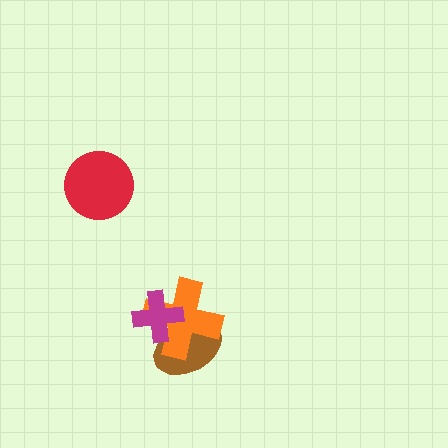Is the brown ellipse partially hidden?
Yes, it is partially covered by another shape.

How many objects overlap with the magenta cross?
2 objects overlap with the magenta cross.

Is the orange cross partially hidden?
Yes, it is partially covered by another shape.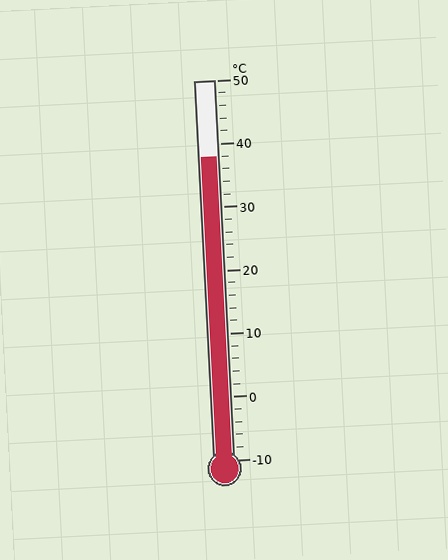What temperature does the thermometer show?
The thermometer shows approximately 38°C.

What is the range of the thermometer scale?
The thermometer scale ranges from -10°C to 50°C.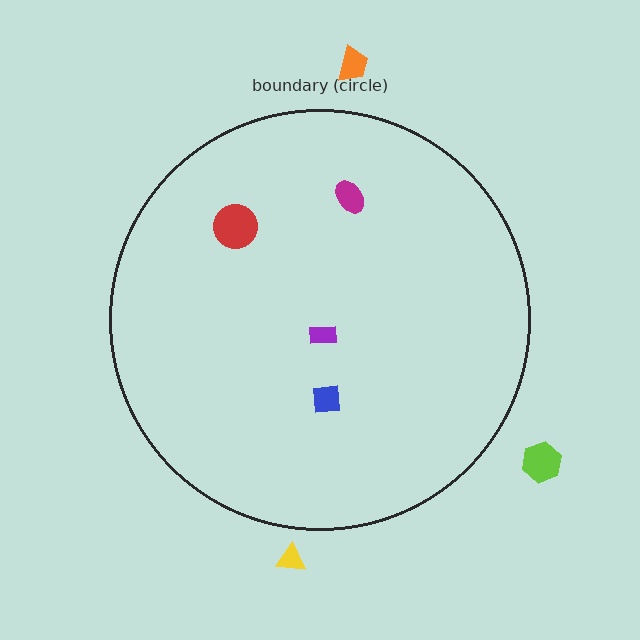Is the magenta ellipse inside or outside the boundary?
Inside.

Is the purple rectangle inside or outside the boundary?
Inside.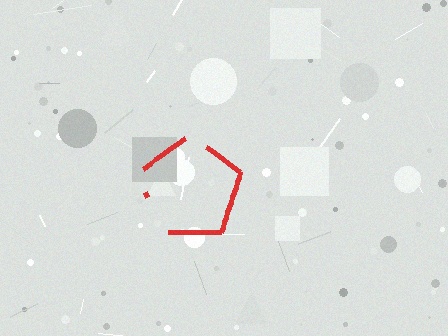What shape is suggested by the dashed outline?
The dashed outline suggests a pentagon.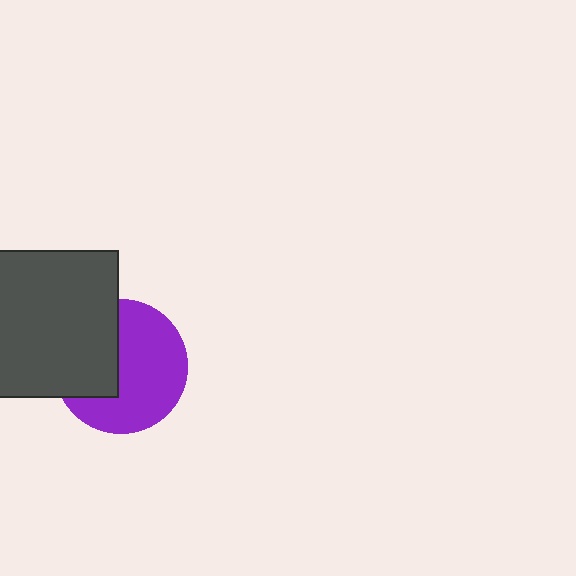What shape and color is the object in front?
The object in front is a dark gray square.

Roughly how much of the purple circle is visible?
About half of it is visible (roughly 62%).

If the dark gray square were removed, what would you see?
You would see the complete purple circle.